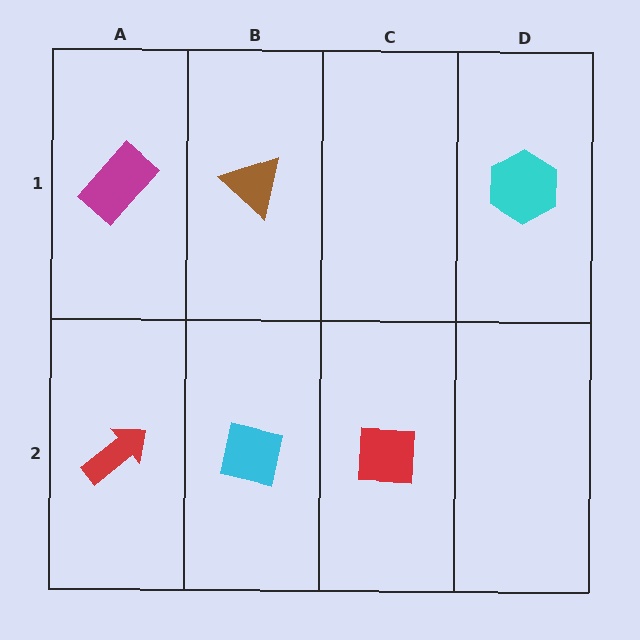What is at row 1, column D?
A cyan hexagon.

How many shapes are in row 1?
3 shapes.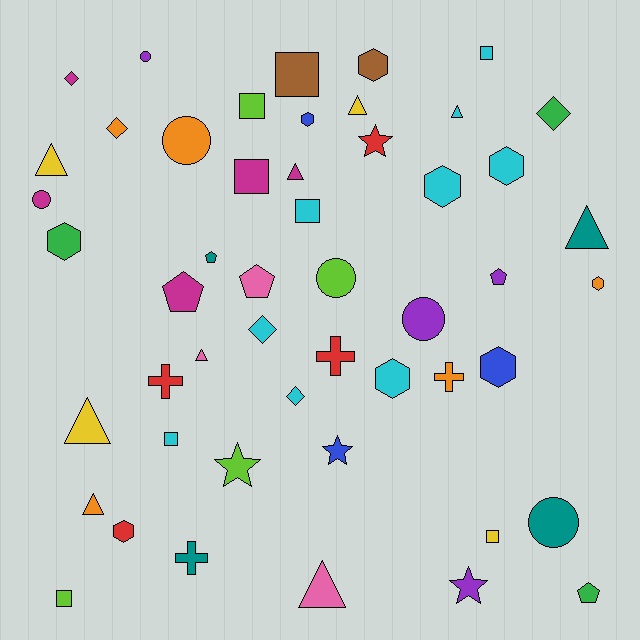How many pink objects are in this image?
There are 3 pink objects.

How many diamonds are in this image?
There are 5 diamonds.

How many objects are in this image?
There are 50 objects.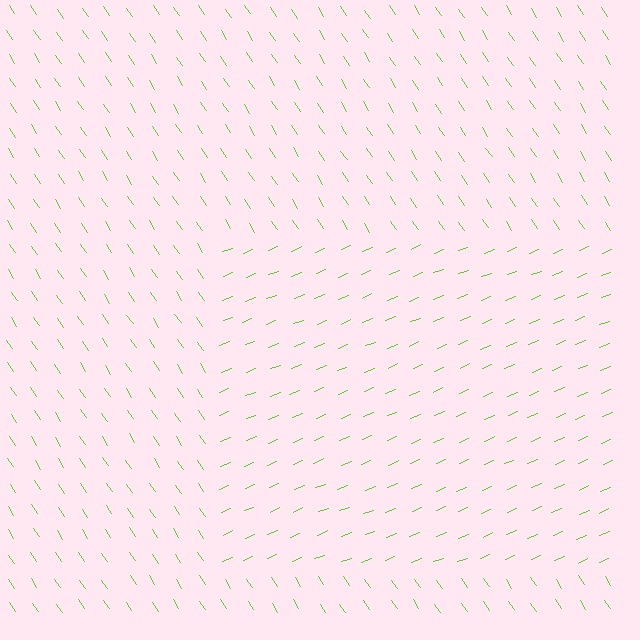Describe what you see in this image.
The image is filled with small lime line segments. A rectangle region in the image has lines oriented differently from the surrounding lines, creating a visible texture boundary.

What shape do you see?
I see a rectangle.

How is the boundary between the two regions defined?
The boundary is defined purely by a change in line orientation (approximately 78 degrees difference). All lines are the same color and thickness.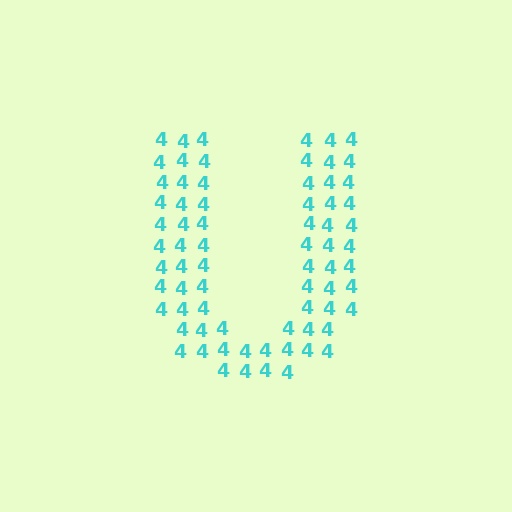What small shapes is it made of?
It is made of small digit 4's.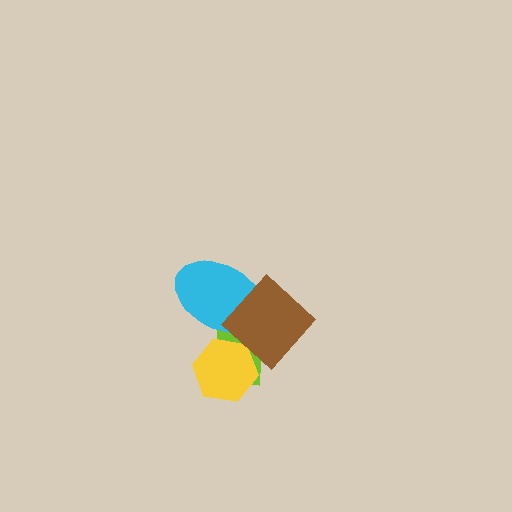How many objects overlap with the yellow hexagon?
3 objects overlap with the yellow hexagon.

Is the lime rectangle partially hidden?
Yes, it is partially covered by another shape.